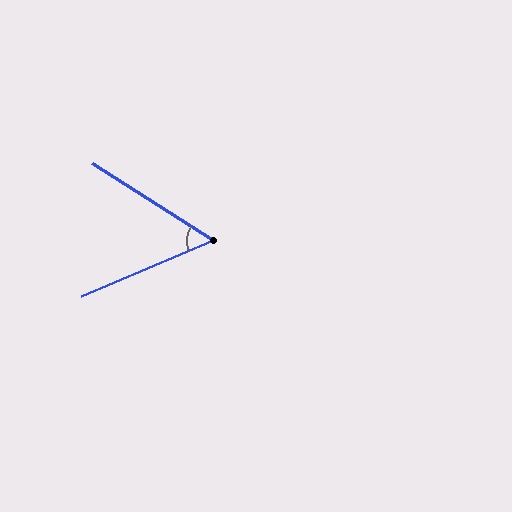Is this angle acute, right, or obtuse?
It is acute.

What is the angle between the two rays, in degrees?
Approximately 56 degrees.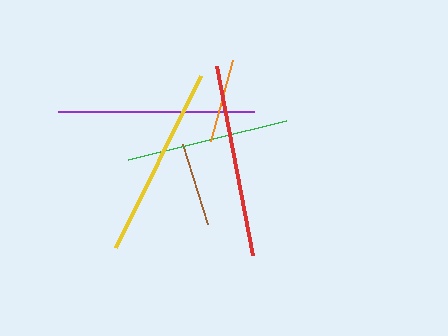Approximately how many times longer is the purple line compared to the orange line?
The purple line is approximately 2.3 times the length of the orange line.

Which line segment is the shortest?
The orange line is the shortest at approximately 84 pixels.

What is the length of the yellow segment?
The yellow segment is approximately 192 pixels long.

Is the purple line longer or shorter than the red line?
The purple line is longer than the red line.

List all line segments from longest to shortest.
From longest to shortest: purple, red, yellow, green, brown, orange.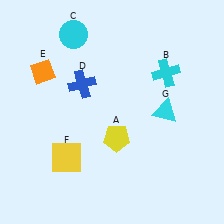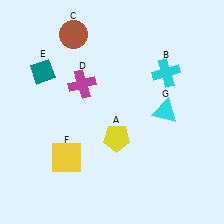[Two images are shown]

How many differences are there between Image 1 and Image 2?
There are 3 differences between the two images.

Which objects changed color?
C changed from cyan to brown. D changed from blue to magenta. E changed from orange to teal.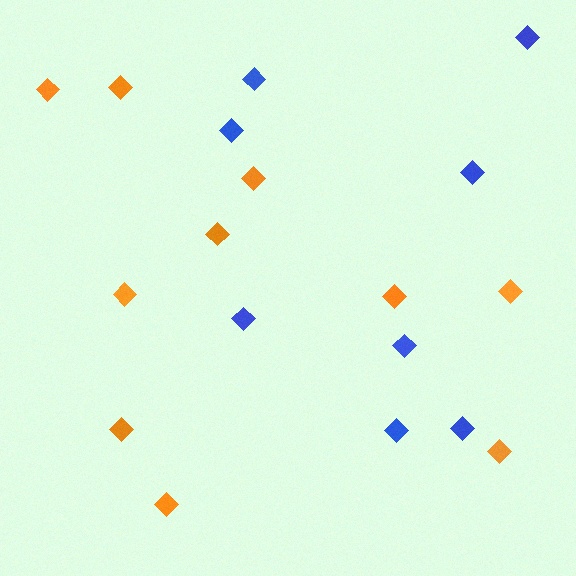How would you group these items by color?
There are 2 groups: one group of blue diamonds (8) and one group of orange diamonds (10).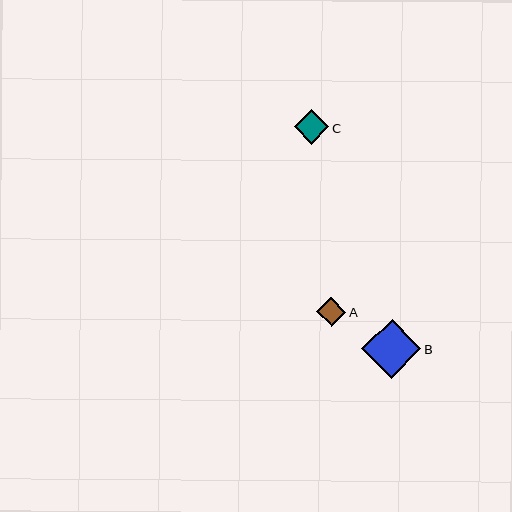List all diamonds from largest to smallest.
From largest to smallest: B, C, A.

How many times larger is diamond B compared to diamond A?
Diamond B is approximately 2.0 times the size of diamond A.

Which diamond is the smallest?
Diamond A is the smallest with a size of approximately 29 pixels.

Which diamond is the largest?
Diamond B is the largest with a size of approximately 59 pixels.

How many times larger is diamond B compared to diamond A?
Diamond B is approximately 2.0 times the size of diamond A.